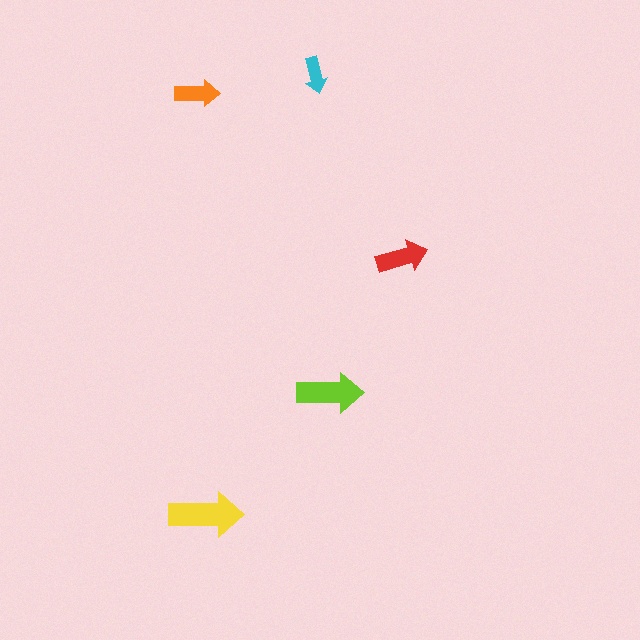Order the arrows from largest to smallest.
the yellow one, the lime one, the red one, the orange one, the cyan one.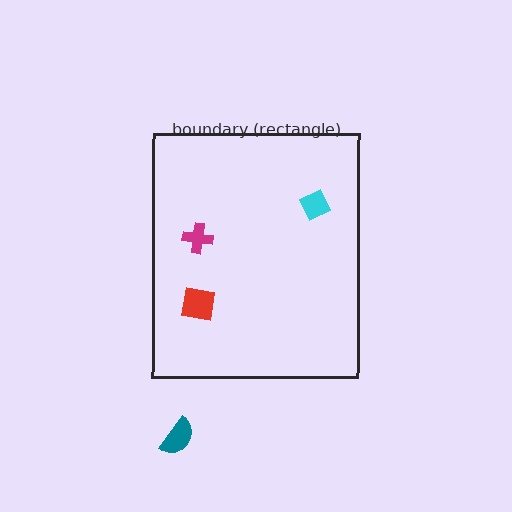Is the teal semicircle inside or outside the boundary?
Outside.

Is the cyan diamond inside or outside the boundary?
Inside.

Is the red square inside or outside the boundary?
Inside.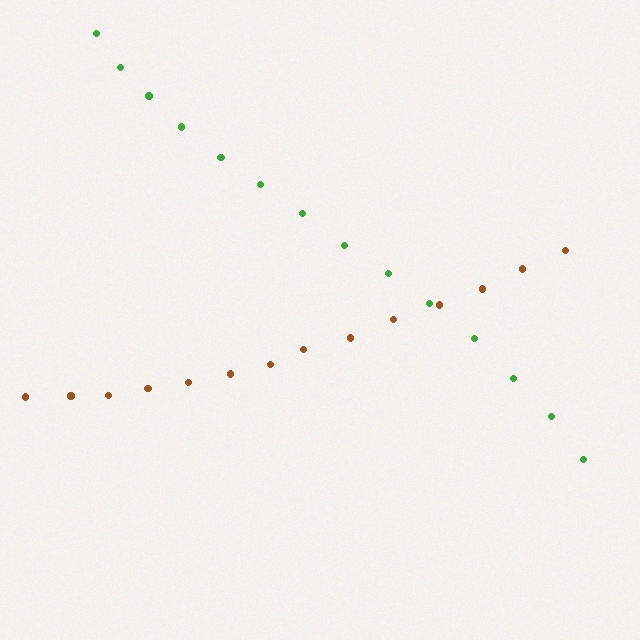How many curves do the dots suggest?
There are 2 distinct paths.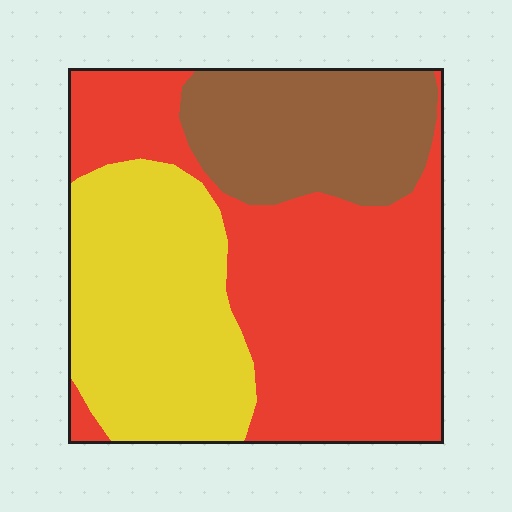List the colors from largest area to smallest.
From largest to smallest: red, yellow, brown.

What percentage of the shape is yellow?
Yellow takes up between a sixth and a third of the shape.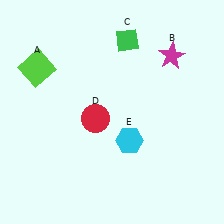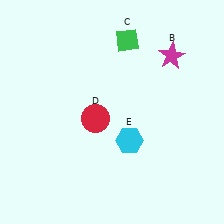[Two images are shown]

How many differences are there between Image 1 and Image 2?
There is 1 difference between the two images.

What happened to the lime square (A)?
The lime square (A) was removed in Image 2. It was in the top-left area of Image 1.